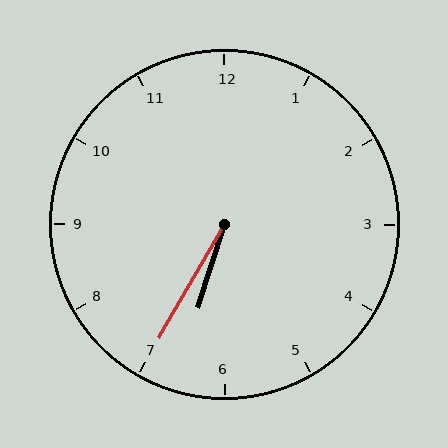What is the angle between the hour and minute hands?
Approximately 12 degrees.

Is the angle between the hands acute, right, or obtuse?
It is acute.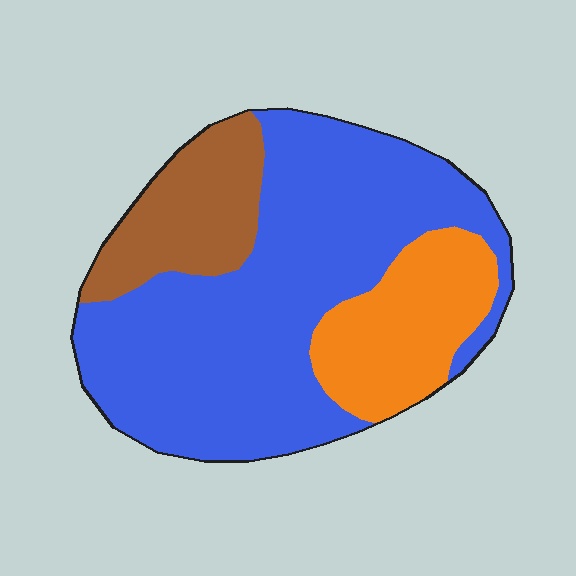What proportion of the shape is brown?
Brown takes up about one sixth (1/6) of the shape.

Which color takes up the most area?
Blue, at roughly 65%.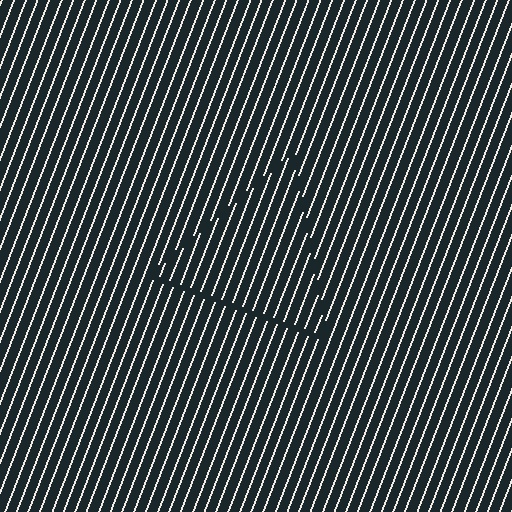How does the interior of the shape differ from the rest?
The interior of the shape contains the same grating, shifted by half a period — the contour is defined by the phase discontinuity where line-ends from the inner and outer gratings abut.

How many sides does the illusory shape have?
3 sides — the line-ends trace a triangle.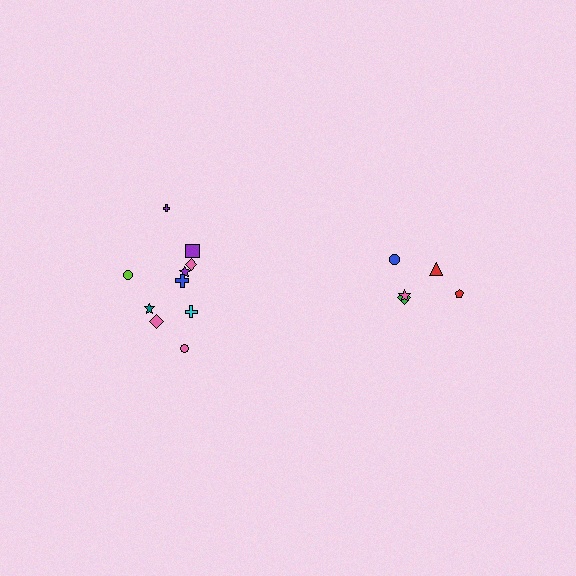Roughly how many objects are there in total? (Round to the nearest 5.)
Roughly 15 objects in total.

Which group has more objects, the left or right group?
The left group.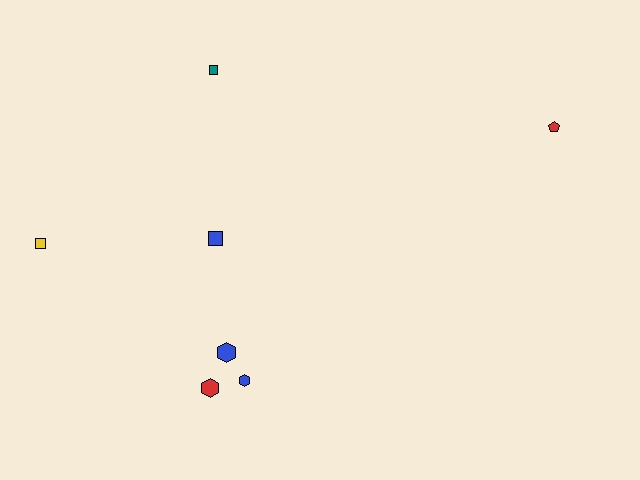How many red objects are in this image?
There are 2 red objects.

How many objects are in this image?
There are 7 objects.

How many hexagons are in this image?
There are 3 hexagons.